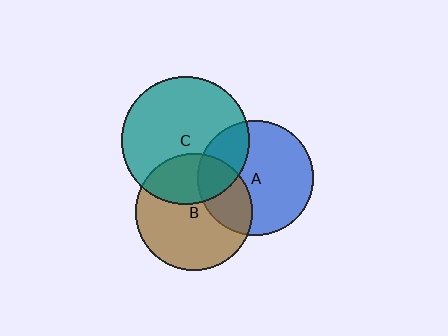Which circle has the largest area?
Circle C (teal).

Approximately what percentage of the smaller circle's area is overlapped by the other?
Approximately 30%.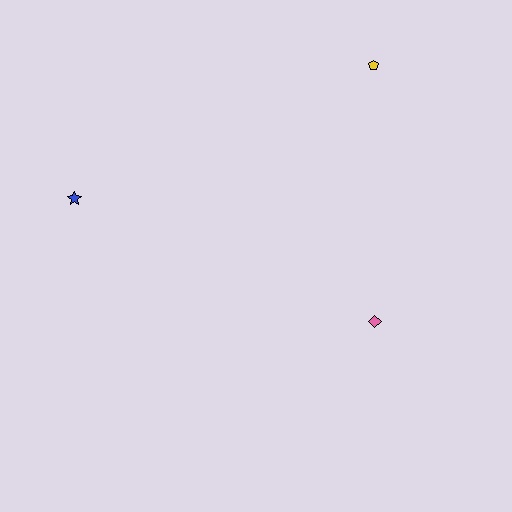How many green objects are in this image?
There are no green objects.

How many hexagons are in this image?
There are no hexagons.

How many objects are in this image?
There are 3 objects.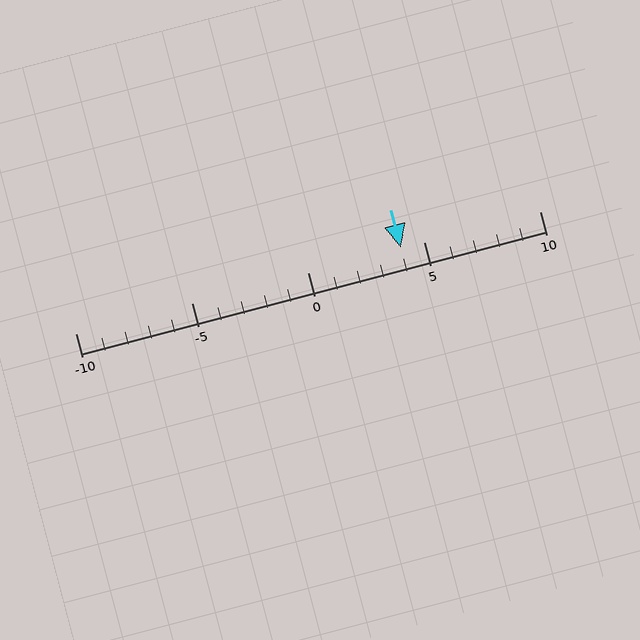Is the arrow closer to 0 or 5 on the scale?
The arrow is closer to 5.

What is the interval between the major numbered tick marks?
The major tick marks are spaced 5 units apart.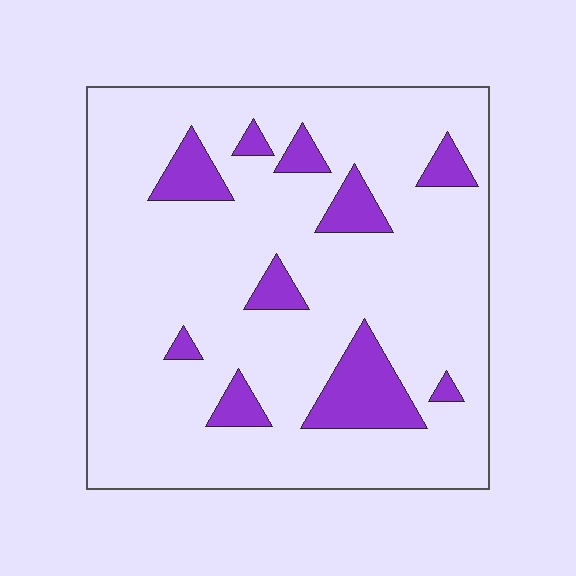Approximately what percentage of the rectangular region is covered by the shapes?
Approximately 15%.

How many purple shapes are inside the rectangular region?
10.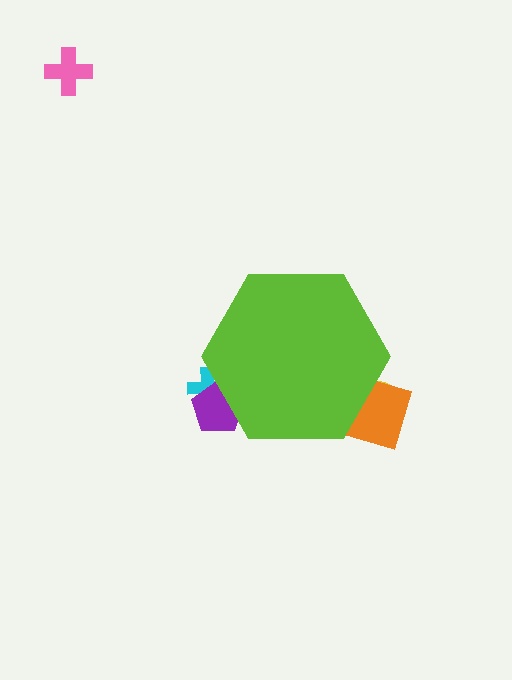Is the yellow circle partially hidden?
Yes, the yellow circle is partially hidden behind the lime hexagon.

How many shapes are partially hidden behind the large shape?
4 shapes are partially hidden.